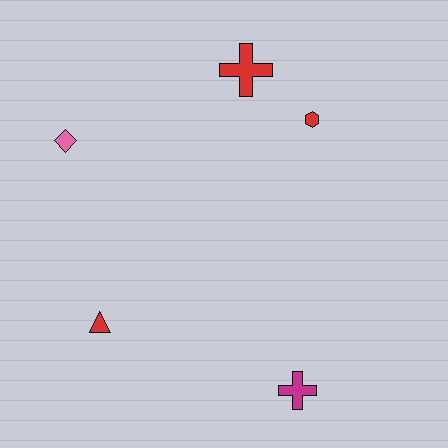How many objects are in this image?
There are 5 objects.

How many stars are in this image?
There are no stars.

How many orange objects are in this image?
There are no orange objects.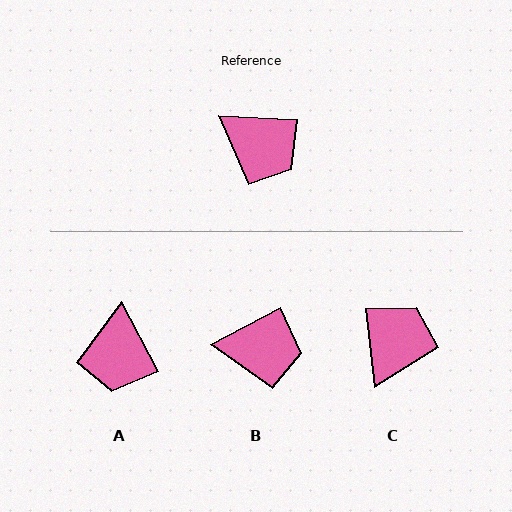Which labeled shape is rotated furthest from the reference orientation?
C, about 99 degrees away.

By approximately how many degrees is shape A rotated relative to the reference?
Approximately 59 degrees clockwise.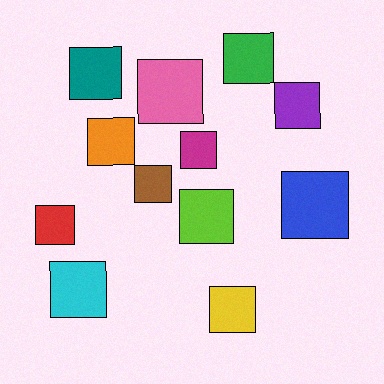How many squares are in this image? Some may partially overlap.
There are 12 squares.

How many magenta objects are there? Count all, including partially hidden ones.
There is 1 magenta object.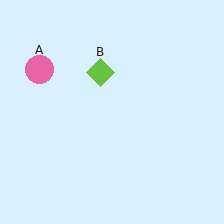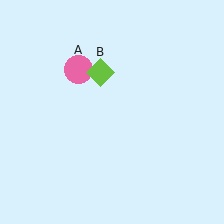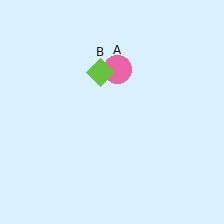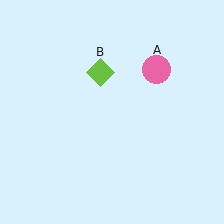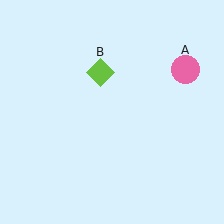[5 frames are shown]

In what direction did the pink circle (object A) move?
The pink circle (object A) moved right.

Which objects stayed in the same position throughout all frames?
Lime diamond (object B) remained stationary.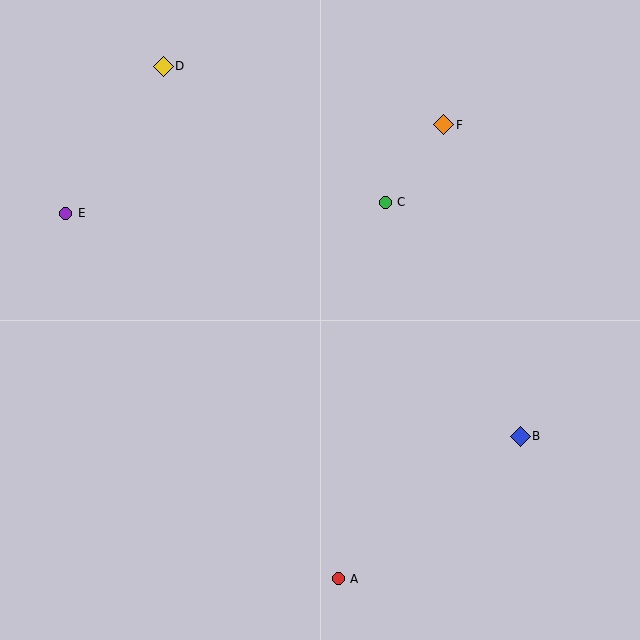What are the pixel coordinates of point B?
Point B is at (520, 436).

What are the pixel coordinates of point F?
Point F is at (444, 125).